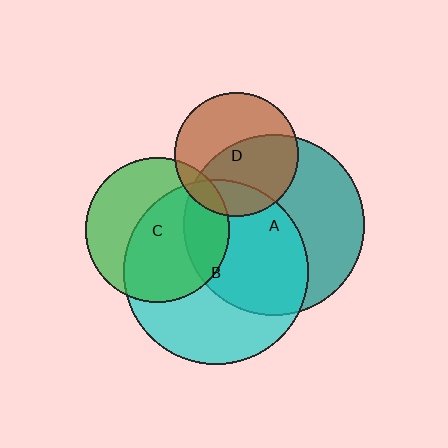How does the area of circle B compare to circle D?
Approximately 2.2 times.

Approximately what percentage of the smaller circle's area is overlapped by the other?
Approximately 55%.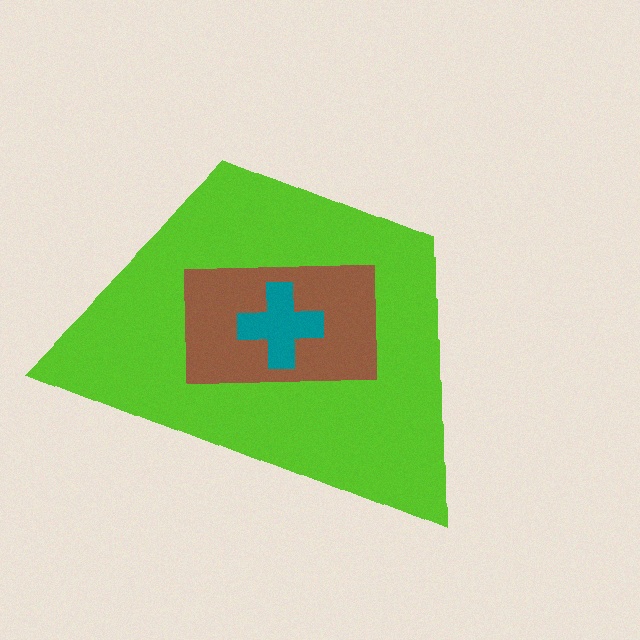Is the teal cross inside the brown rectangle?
Yes.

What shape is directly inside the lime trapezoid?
The brown rectangle.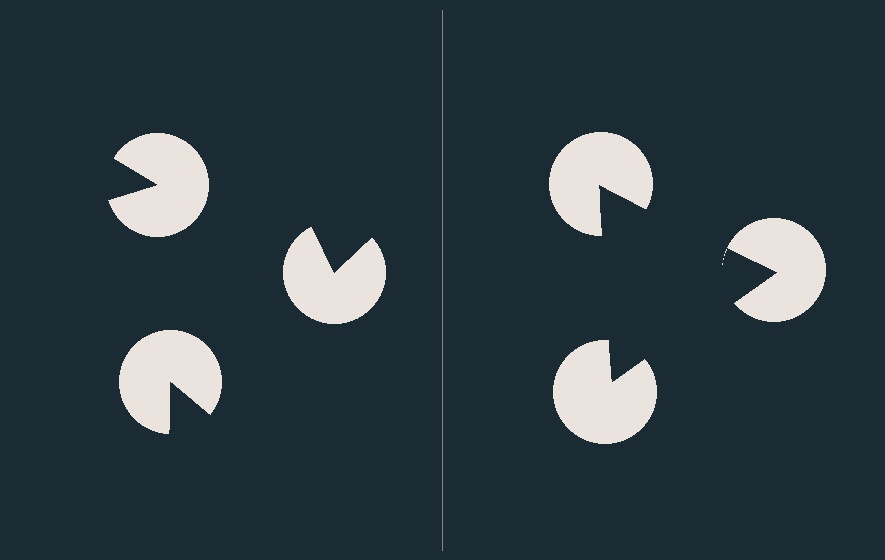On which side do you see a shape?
An illusory triangle appears on the right side. On the left side the wedge cuts are rotated, so no coherent shape forms.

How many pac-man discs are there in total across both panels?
6 — 3 on each side.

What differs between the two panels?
The pac-man discs are positioned identically on both sides; only the wedge orientations differ. On the right they align to a triangle; on the left they are misaligned.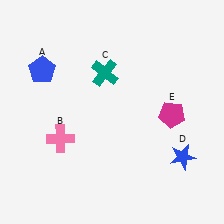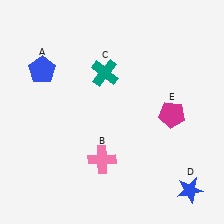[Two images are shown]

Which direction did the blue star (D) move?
The blue star (D) moved down.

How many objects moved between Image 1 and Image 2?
2 objects moved between the two images.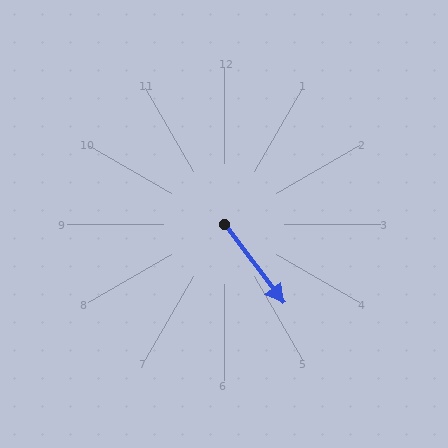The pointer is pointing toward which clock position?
Roughly 5 o'clock.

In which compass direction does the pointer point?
Southeast.